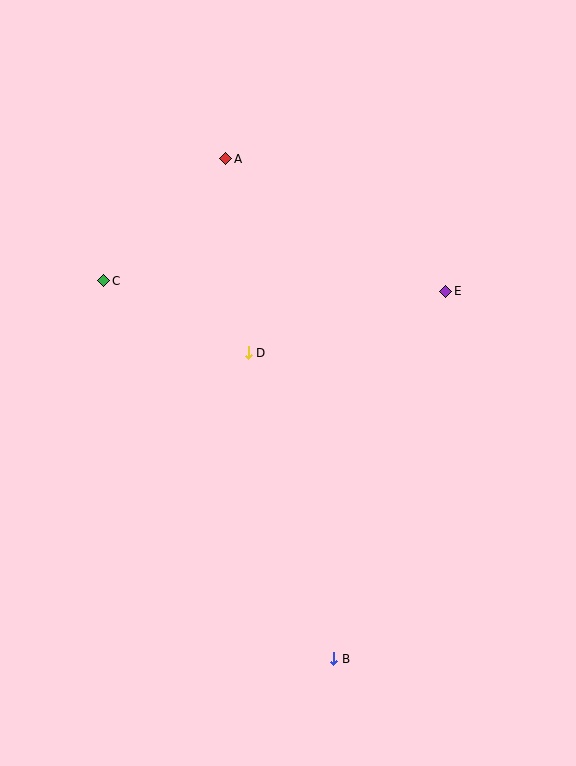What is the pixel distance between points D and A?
The distance between D and A is 195 pixels.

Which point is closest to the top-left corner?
Point A is closest to the top-left corner.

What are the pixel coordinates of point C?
Point C is at (104, 281).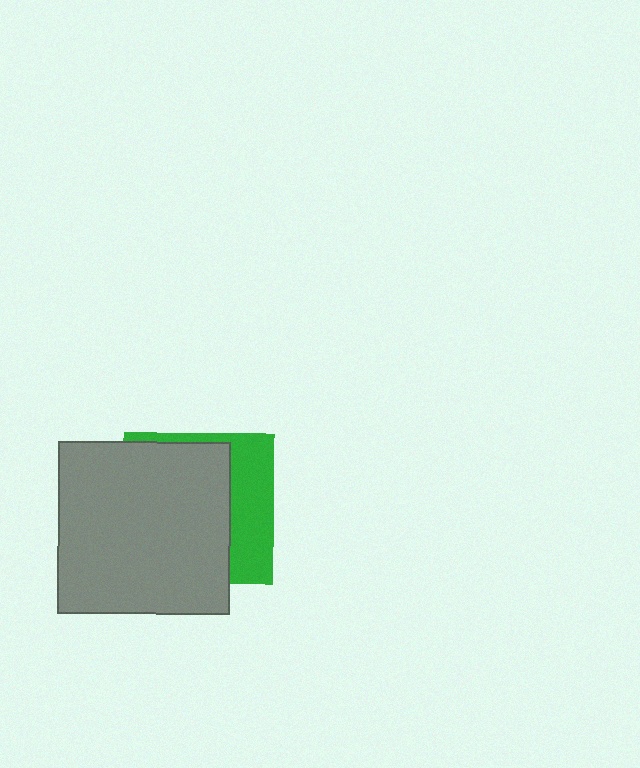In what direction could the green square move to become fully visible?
The green square could move right. That would shift it out from behind the gray square entirely.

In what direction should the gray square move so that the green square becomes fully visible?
The gray square should move left. That is the shortest direction to clear the overlap and leave the green square fully visible.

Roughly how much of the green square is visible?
A small part of it is visible (roughly 34%).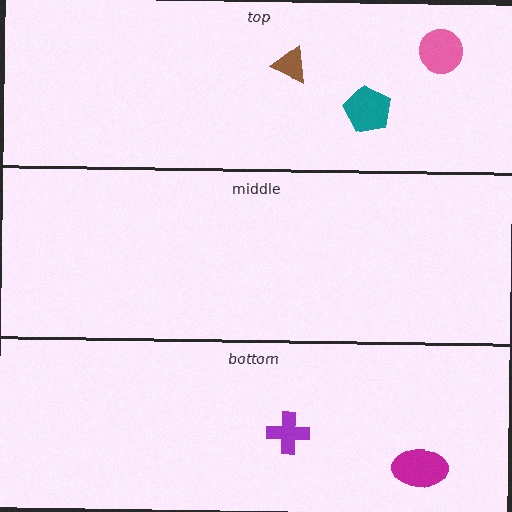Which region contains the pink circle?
The top region.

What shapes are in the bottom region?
The magenta ellipse, the purple cross.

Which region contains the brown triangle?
The top region.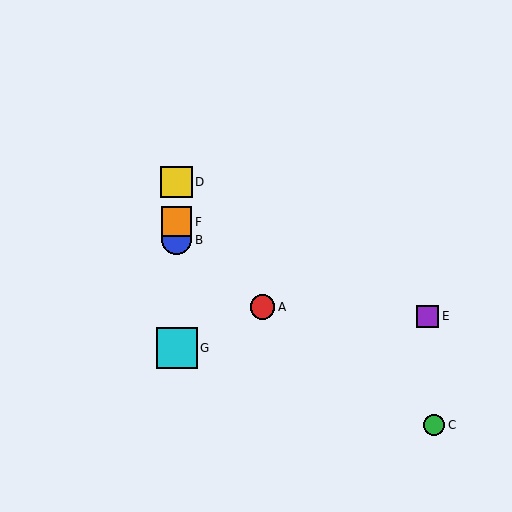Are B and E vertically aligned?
No, B is at x≈177 and E is at x≈428.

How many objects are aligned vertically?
4 objects (B, D, F, G) are aligned vertically.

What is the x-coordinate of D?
Object D is at x≈177.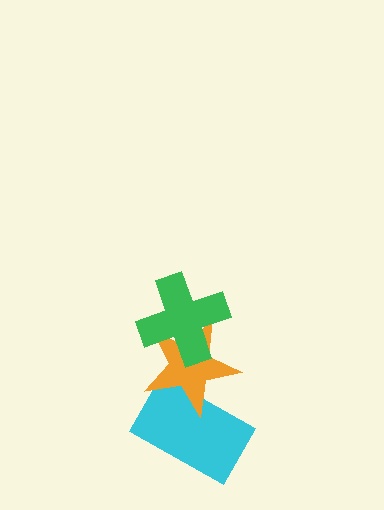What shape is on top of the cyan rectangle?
The orange star is on top of the cyan rectangle.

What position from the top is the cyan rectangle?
The cyan rectangle is 3rd from the top.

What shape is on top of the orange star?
The green cross is on top of the orange star.